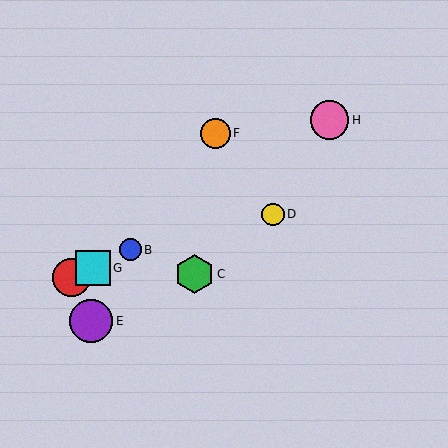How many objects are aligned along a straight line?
3 objects (A, B, G) are aligned along a straight line.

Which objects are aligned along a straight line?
Objects A, B, G are aligned along a straight line.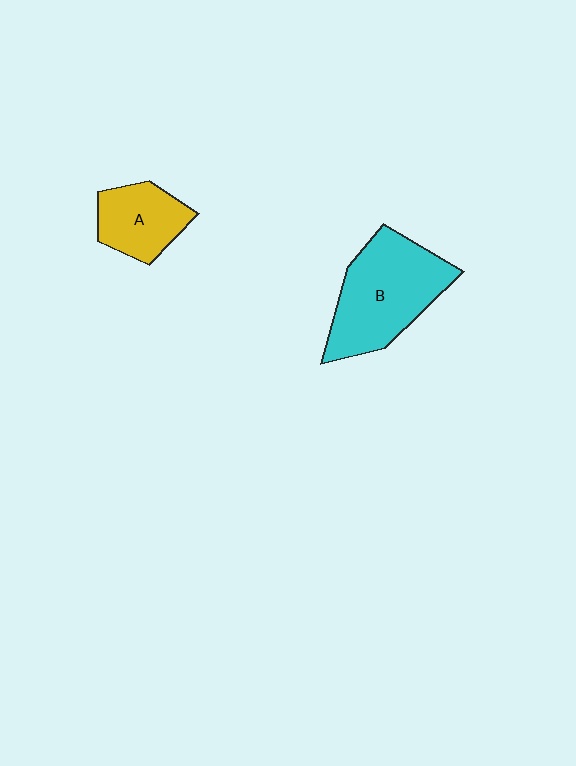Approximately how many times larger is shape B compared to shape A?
Approximately 1.8 times.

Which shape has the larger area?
Shape B (cyan).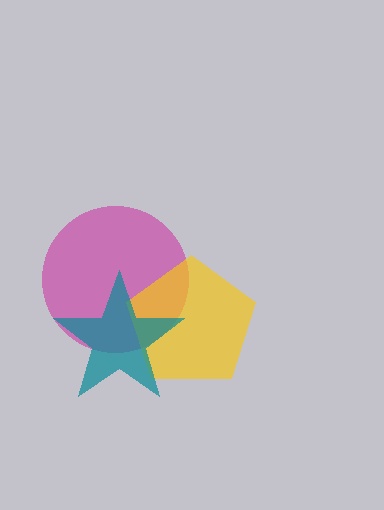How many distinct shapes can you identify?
There are 3 distinct shapes: a magenta circle, a yellow pentagon, a teal star.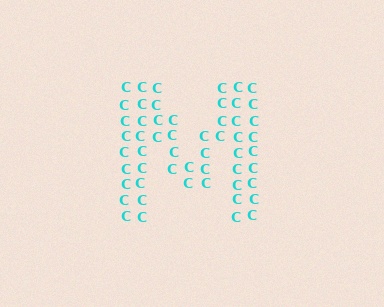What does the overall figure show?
The overall figure shows the letter M.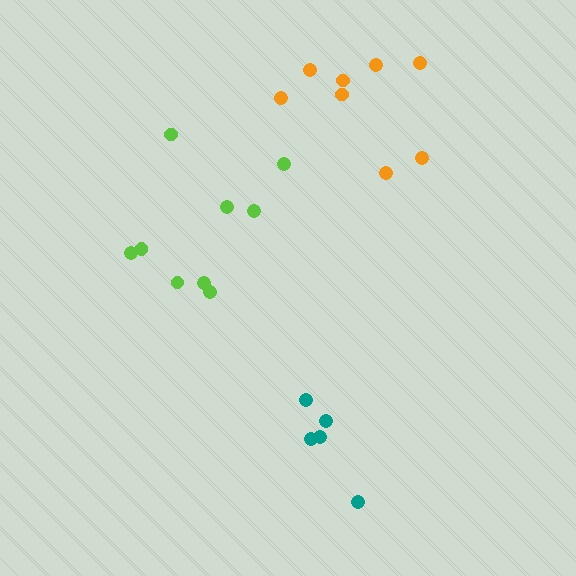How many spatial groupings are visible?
There are 3 spatial groupings.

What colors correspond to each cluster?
The clusters are colored: teal, orange, lime.